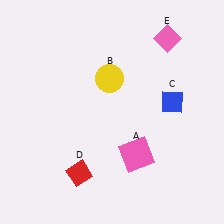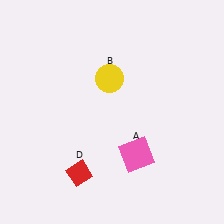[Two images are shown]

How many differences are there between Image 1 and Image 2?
There are 2 differences between the two images.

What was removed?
The pink diamond (E), the blue diamond (C) were removed in Image 2.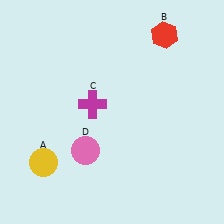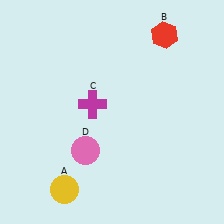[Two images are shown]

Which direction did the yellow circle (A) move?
The yellow circle (A) moved down.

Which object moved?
The yellow circle (A) moved down.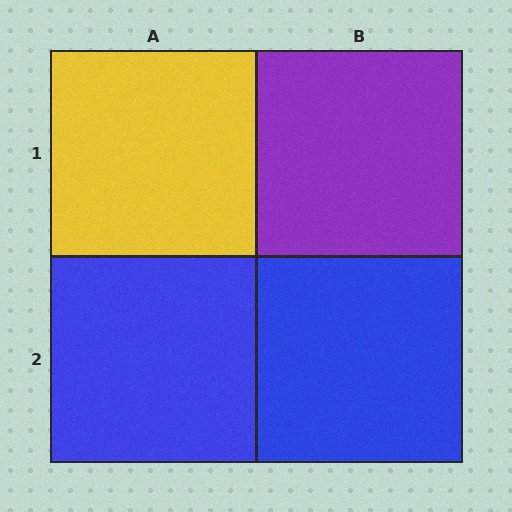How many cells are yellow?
1 cell is yellow.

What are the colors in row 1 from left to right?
Yellow, purple.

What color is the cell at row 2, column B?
Blue.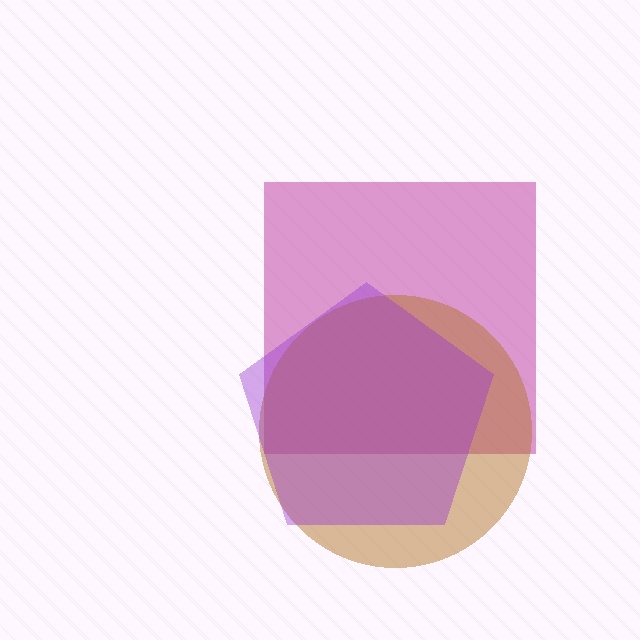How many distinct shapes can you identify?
There are 3 distinct shapes: a magenta square, a brown circle, a purple pentagon.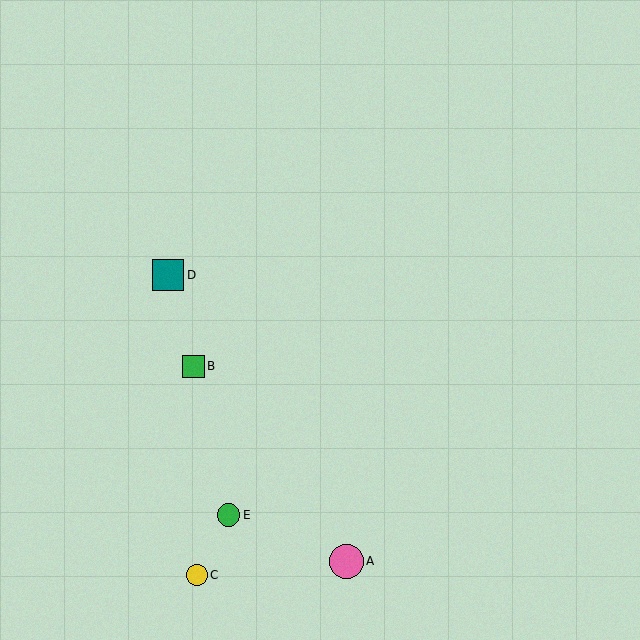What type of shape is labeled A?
Shape A is a pink circle.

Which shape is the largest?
The pink circle (labeled A) is the largest.